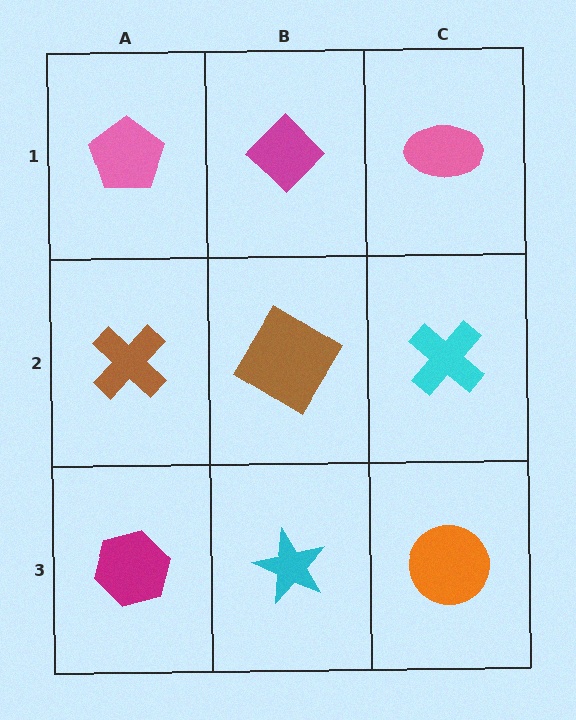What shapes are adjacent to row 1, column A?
A brown cross (row 2, column A), a magenta diamond (row 1, column B).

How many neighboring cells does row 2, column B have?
4.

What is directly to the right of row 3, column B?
An orange circle.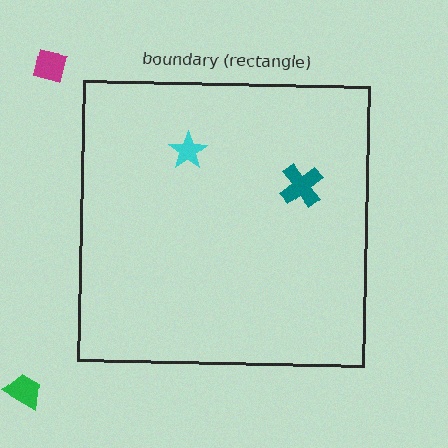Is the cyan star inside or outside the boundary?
Inside.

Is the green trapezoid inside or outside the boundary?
Outside.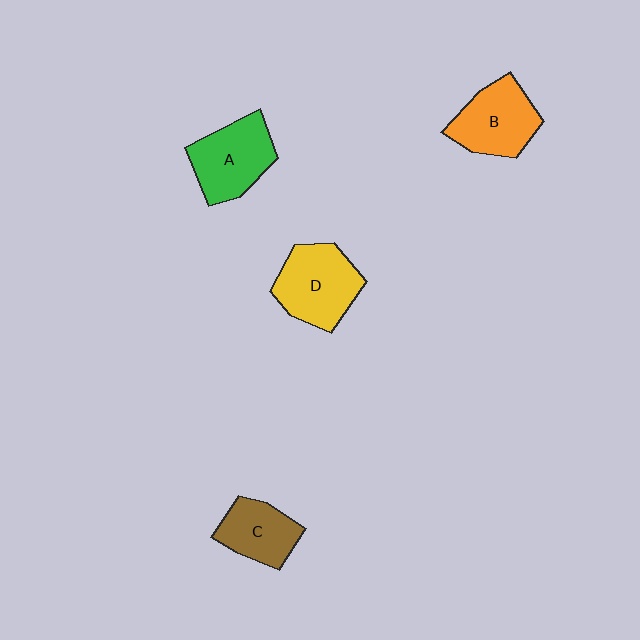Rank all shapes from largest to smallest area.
From largest to smallest: D (yellow), A (green), B (orange), C (brown).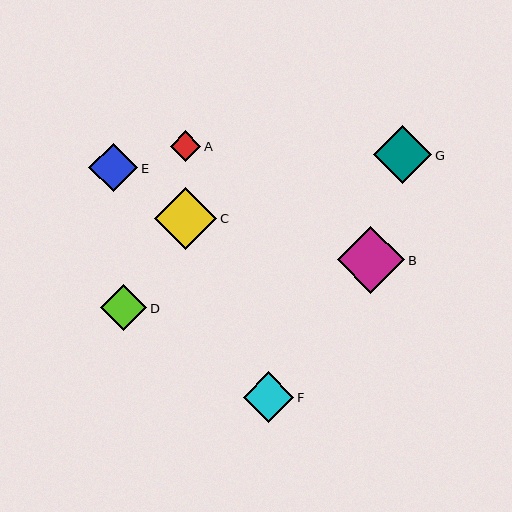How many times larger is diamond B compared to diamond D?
Diamond B is approximately 1.5 times the size of diamond D.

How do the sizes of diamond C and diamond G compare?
Diamond C and diamond G are approximately the same size.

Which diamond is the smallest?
Diamond A is the smallest with a size of approximately 30 pixels.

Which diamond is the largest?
Diamond B is the largest with a size of approximately 68 pixels.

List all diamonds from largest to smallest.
From largest to smallest: B, C, G, F, E, D, A.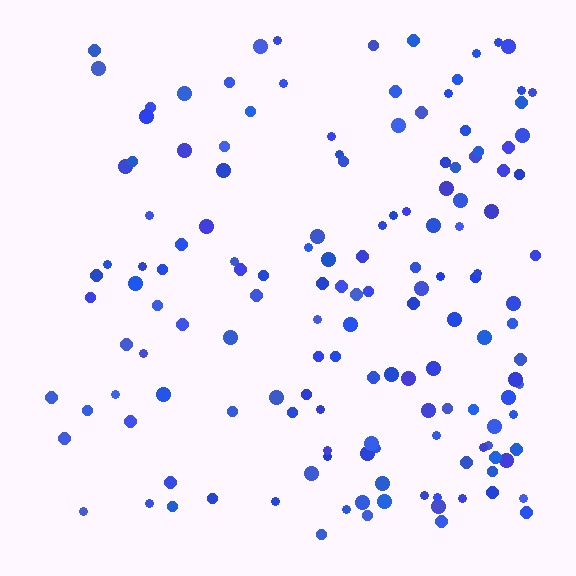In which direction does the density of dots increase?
From left to right, with the right side densest.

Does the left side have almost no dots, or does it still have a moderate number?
Still a moderate number, just noticeably fewer than the right.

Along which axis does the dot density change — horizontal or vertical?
Horizontal.